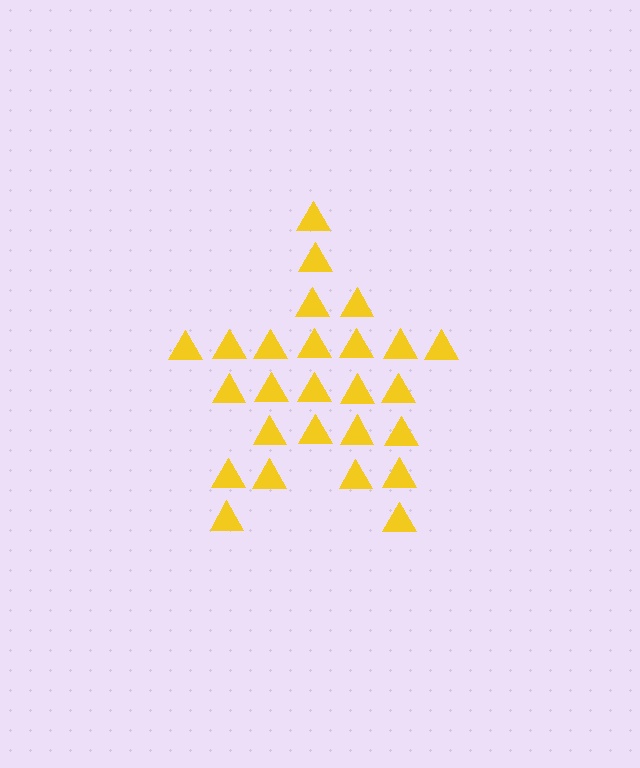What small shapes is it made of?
It is made of small triangles.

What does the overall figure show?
The overall figure shows a star.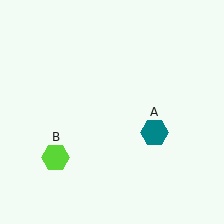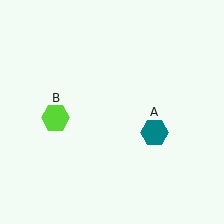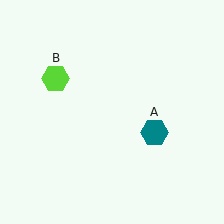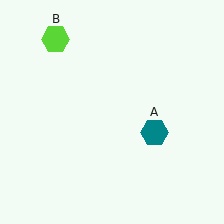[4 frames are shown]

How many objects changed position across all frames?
1 object changed position: lime hexagon (object B).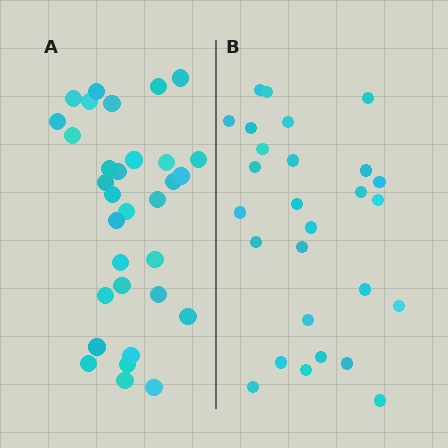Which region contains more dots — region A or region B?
Region A (the left region) has more dots.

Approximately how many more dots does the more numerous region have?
Region A has about 5 more dots than region B.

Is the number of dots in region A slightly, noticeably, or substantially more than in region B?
Region A has only slightly more — the two regions are fairly close. The ratio is roughly 1.2 to 1.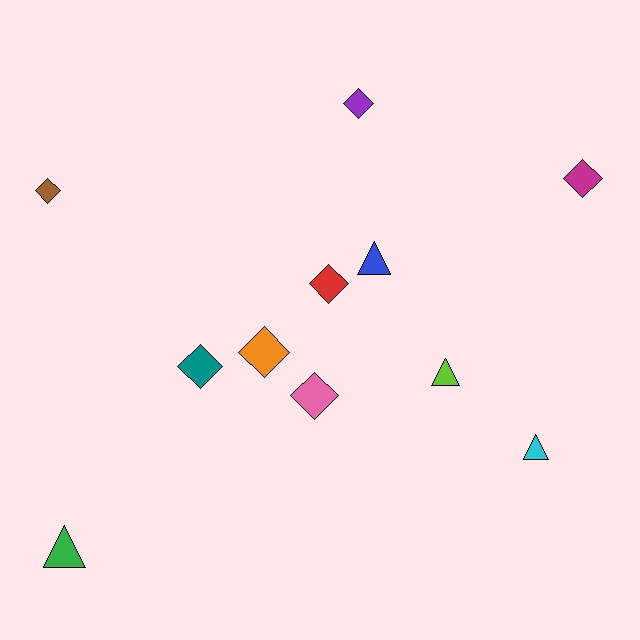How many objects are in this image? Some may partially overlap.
There are 11 objects.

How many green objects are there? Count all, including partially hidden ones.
There is 1 green object.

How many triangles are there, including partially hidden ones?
There are 4 triangles.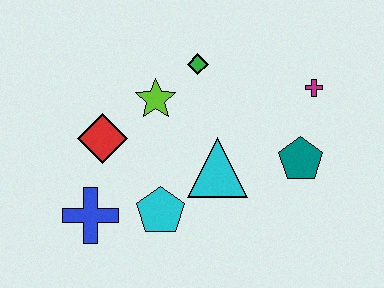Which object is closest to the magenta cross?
The teal pentagon is closest to the magenta cross.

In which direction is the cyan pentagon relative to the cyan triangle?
The cyan pentagon is to the left of the cyan triangle.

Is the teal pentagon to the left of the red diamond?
No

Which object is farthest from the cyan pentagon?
The magenta cross is farthest from the cyan pentagon.